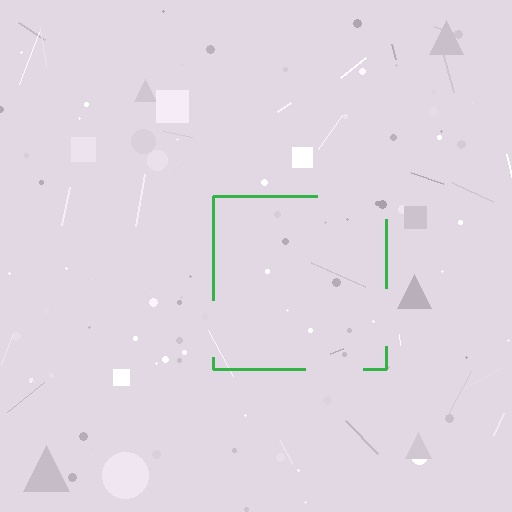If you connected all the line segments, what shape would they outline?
They would outline a square.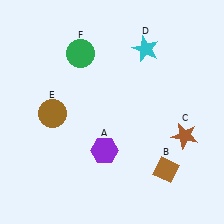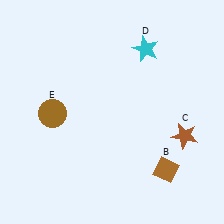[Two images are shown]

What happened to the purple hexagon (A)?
The purple hexagon (A) was removed in Image 2. It was in the bottom-left area of Image 1.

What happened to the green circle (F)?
The green circle (F) was removed in Image 2. It was in the top-left area of Image 1.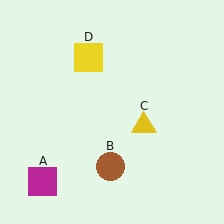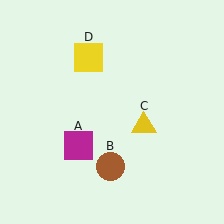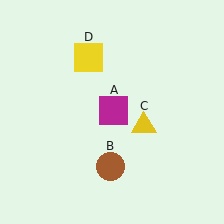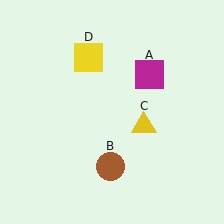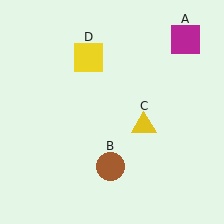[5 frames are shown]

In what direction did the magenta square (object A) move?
The magenta square (object A) moved up and to the right.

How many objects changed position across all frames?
1 object changed position: magenta square (object A).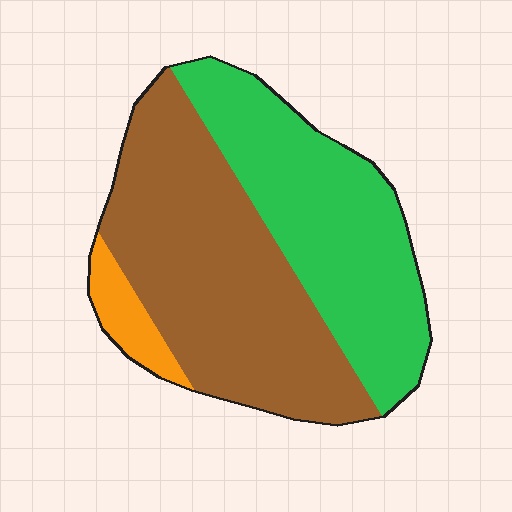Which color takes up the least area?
Orange, at roughly 5%.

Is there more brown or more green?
Brown.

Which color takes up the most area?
Brown, at roughly 50%.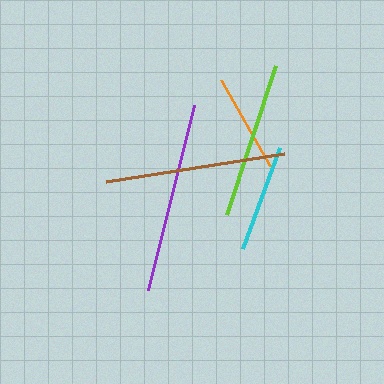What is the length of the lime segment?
The lime segment is approximately 157 pixels long.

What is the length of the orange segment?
The orange segment is approximately 99 pixels long.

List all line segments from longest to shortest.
From longest to shortest: purple, brown, lime, cyan, orange.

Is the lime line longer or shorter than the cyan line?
The lime line is longer than the cyan line.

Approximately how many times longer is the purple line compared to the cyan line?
The purple line is approximately 1.8 times the length of the cyan line.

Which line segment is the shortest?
The orange line is the shortest at approximately 99 pixels.